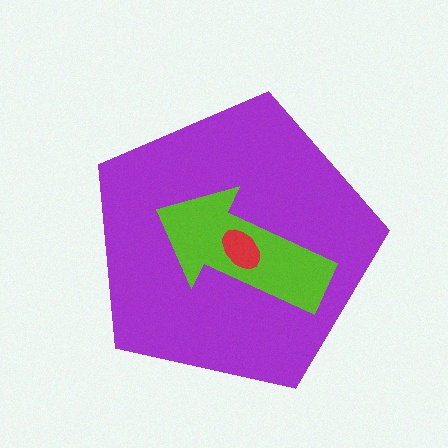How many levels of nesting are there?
3.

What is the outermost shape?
The purple pentagon.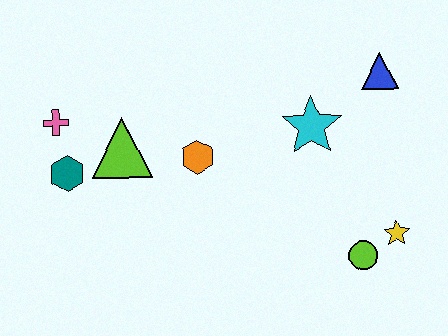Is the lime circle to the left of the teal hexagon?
No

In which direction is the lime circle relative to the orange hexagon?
The lime circle is to the right of the orange hexagon.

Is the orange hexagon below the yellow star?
No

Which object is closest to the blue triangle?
The cyan star is closest to the blue triangle.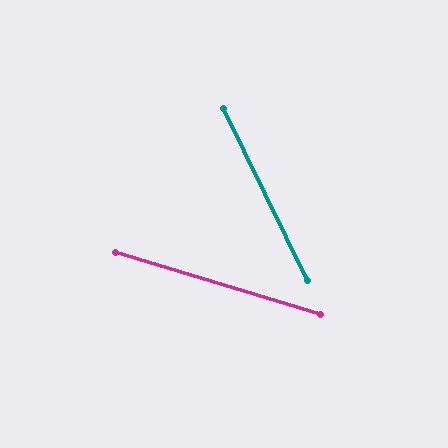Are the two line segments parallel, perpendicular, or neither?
Neither parallel nor perpendicular — they differ by about 47°.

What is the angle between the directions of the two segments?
Approximately 47 degrees.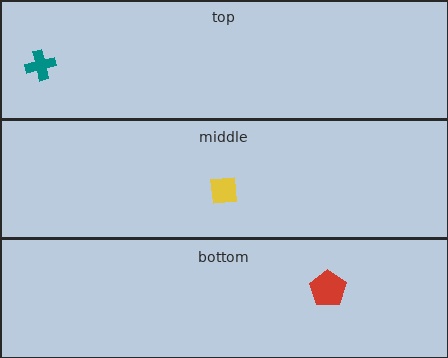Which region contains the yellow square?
The middle region.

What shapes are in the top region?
The teal cross.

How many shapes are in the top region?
1.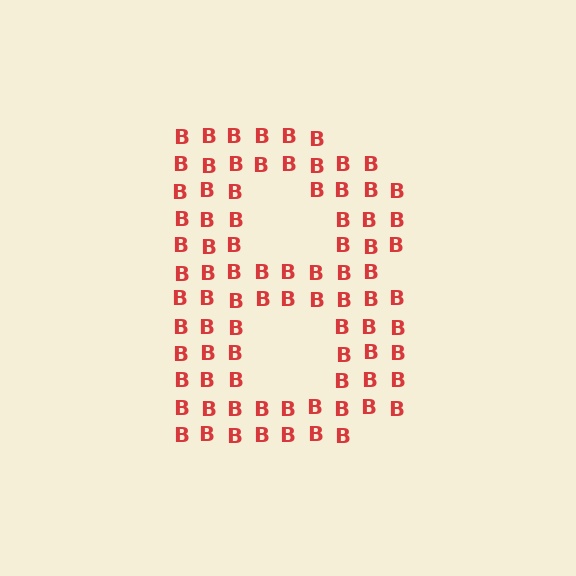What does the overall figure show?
The overall figure shows the letter B.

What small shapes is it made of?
It is made of small letter B's.